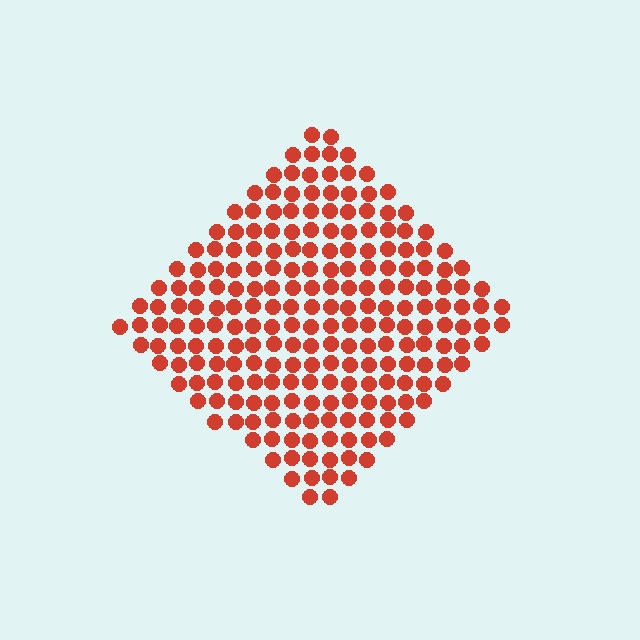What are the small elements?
The small elements are circles.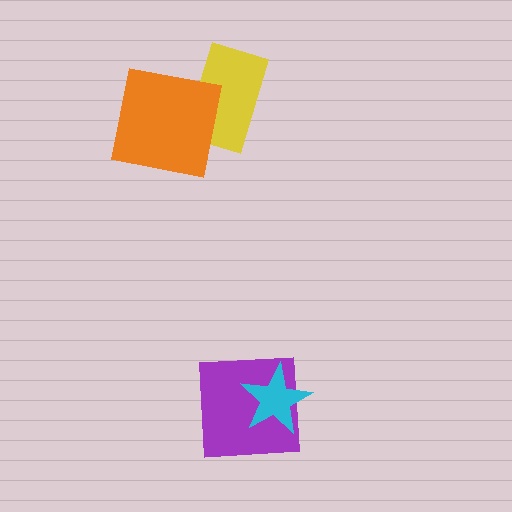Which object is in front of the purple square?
The cyan star is in front of the purple square.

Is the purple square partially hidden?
Yes, it is partially covered by another shape.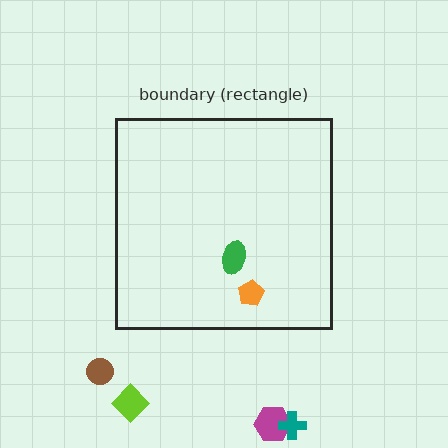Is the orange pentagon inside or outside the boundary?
Inside.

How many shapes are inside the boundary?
2 inside, 4 outside.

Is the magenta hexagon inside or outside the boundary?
Outside.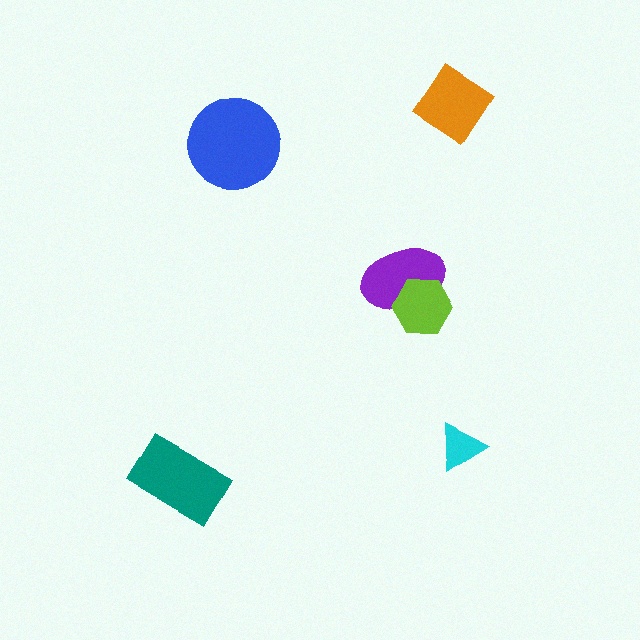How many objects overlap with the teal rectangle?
0 objects overlap with the teal rectangle.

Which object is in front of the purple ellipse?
The lime hexagon is in front of the purple ellipse.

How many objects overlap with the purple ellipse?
1 object overlaps with the purple ellipse.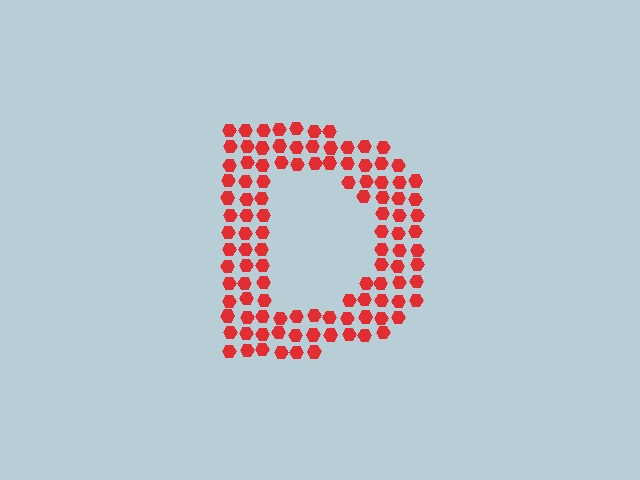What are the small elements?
The small elements are hexagons.